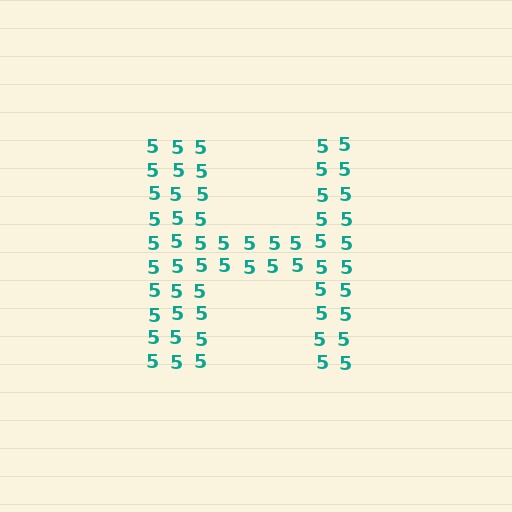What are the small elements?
The small elements are digit 5's.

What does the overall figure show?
The overall figure shows the letter H.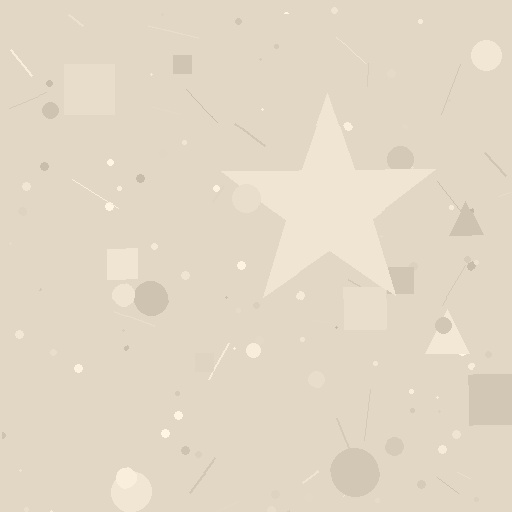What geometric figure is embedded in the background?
A star is embedded in the background.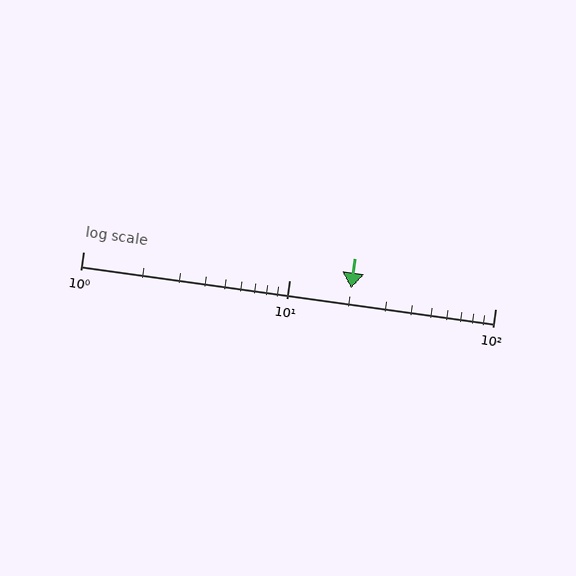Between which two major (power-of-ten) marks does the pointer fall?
The pointer is between 10 and 100.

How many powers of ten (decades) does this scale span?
The scale spans 2 decades, from 1 to 100.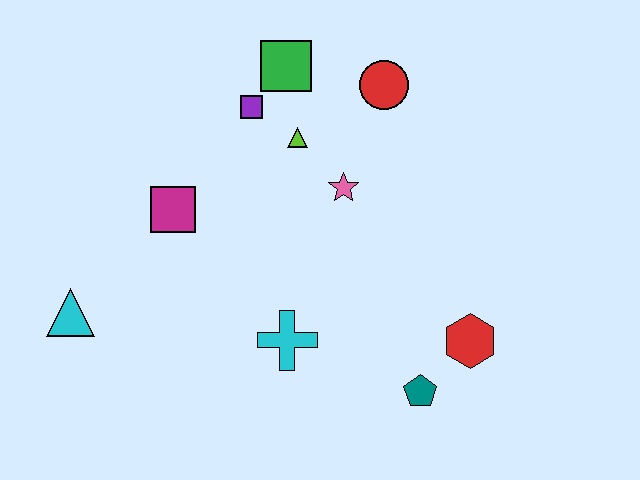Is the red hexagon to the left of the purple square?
No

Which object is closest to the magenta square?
The purple square is closest to the magenta square.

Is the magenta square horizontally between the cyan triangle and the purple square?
Yes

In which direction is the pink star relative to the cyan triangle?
The pink star is to the right of the cyan triangle.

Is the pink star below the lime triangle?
Yes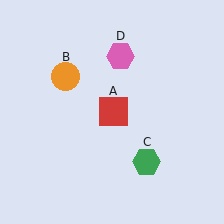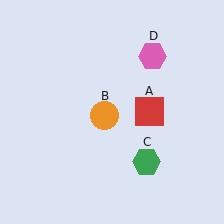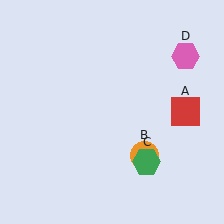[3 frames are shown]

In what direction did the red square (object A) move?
The red square (object A) moved right.